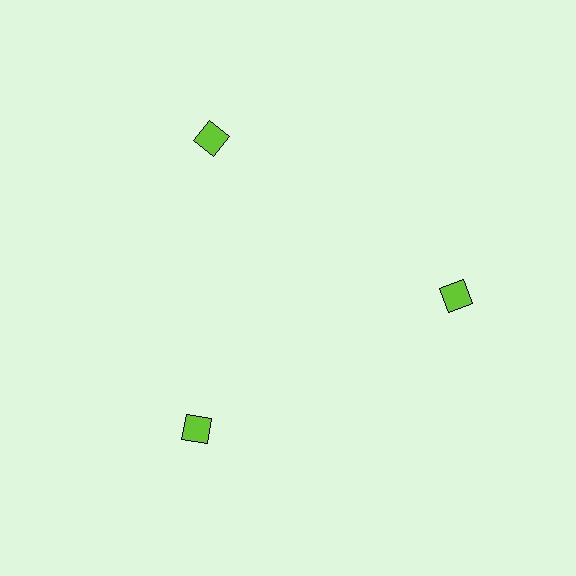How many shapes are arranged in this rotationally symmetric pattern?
There are 3 shapes, arranged in 3 groups of 1.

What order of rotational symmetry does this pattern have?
This pattern has 3-fold rotational symmetry.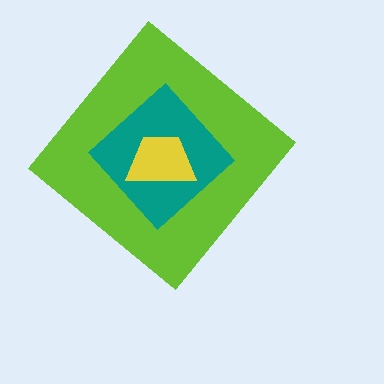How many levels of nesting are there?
3.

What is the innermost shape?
The yellow trapezoid.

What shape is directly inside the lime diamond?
The teal diamond.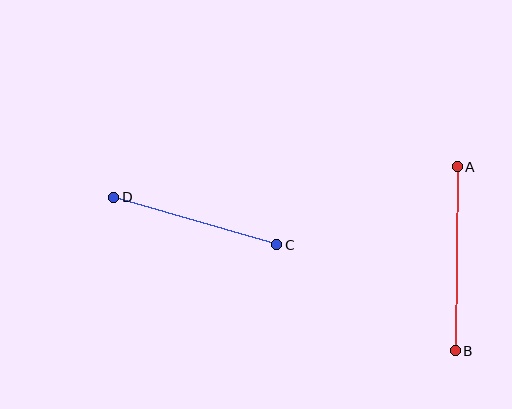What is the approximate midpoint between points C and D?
The midpoint is at approximately (195, 221) pixels.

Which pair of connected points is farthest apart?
Points A and B are farthest apart.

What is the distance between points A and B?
The distance is approximately 184 pixels.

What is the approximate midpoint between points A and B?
The midpoint is at approximately (456, 259) pixels.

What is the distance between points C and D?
The distance is approximately 170 pixels.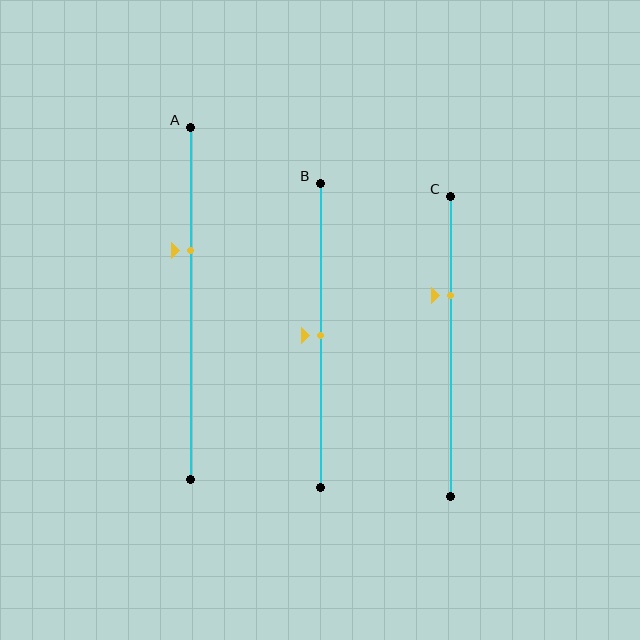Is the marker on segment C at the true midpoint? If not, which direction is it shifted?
No, the marker on segment C is shifted upward by about 17% of the segment length.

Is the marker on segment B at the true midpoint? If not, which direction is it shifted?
Yes, the marker on segment B is at the true midpoint.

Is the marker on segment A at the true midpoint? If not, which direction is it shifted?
No, the marker on segment A is shifted upward by about 15% of the segment length.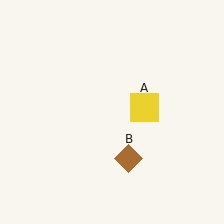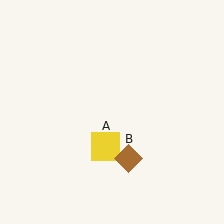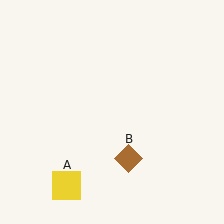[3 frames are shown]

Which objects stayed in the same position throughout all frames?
Brown diamond (object B) remained stationary.